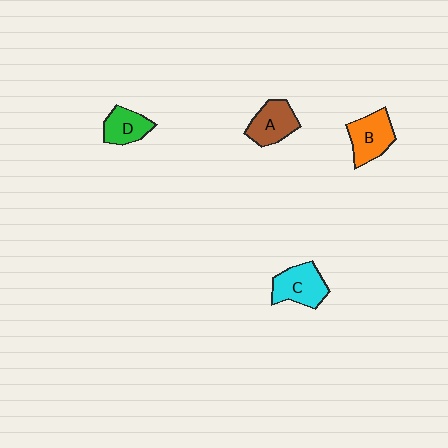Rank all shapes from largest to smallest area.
From largest to smallest: C (cyan), B (orange), A (brown), D (green).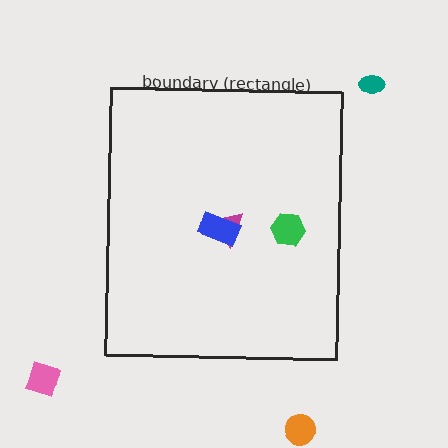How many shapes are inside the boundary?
3 inside, 3 outside.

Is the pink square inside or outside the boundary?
Outside.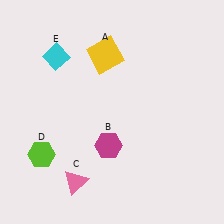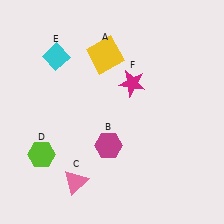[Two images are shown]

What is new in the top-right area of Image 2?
A magenta star (F) was added in the top-right area of Image 2.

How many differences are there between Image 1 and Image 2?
There is 1 difference between the two images.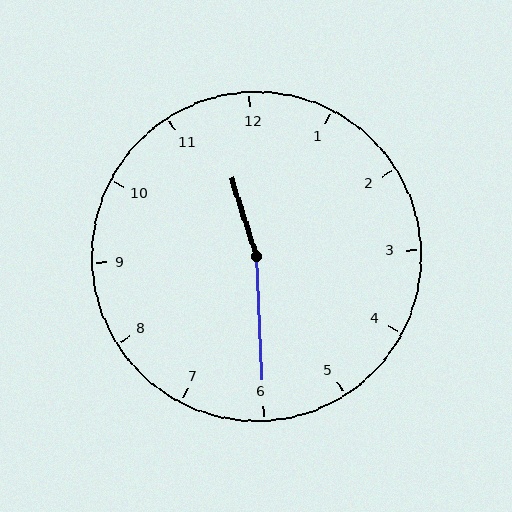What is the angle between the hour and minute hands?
Approximately 165 degrees.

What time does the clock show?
11:30.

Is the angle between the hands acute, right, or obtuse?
It is obtuse.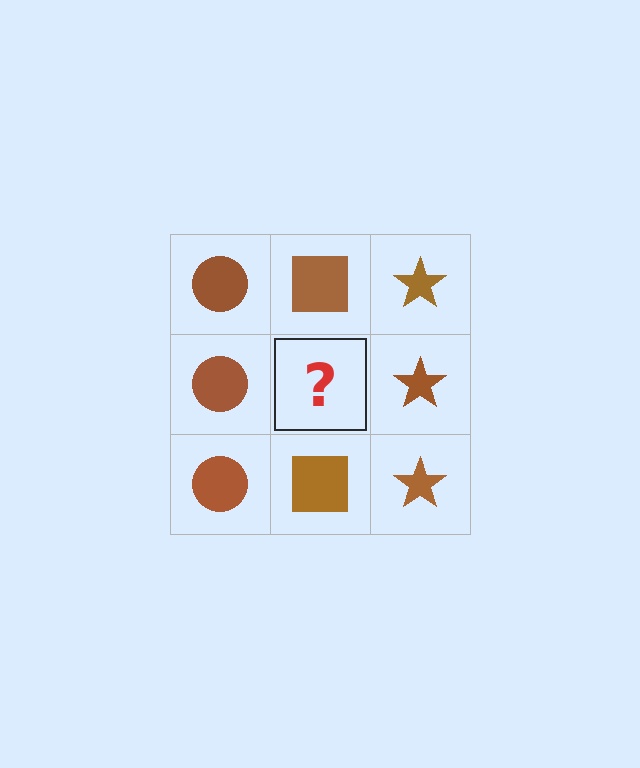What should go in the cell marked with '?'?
The missing cell should contain a brown square.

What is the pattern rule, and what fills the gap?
The rule is that each column has a consistent shape. The gap should be filled with a brown square.